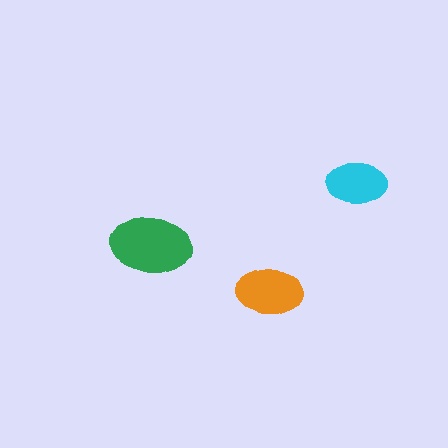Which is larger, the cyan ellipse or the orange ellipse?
The orange one.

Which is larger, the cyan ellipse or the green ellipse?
The green one.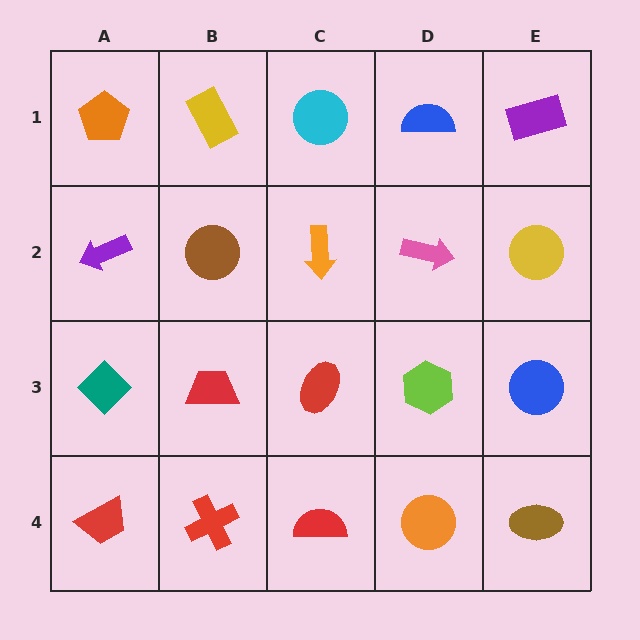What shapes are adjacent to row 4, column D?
A lime hexagon (row 3, column D), a red semicircle (row 4, column C), a brown ellipse (row 4, column E).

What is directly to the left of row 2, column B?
A purple arrow.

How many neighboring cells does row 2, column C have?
4.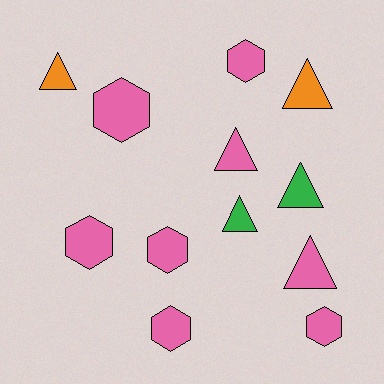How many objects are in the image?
There are 12 objects.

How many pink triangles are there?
There are 2 pink triangles.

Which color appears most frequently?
Pink, with 8 objects.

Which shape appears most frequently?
Triangle, with 6 objects.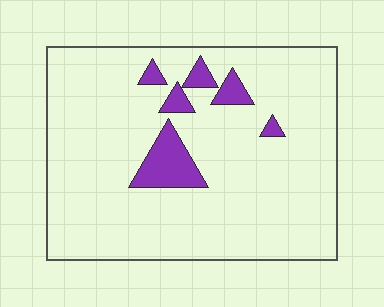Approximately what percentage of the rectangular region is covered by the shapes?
Approximately 10%.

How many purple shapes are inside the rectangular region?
6.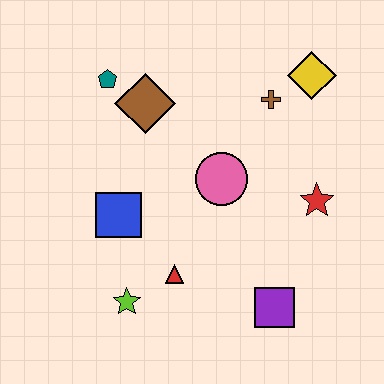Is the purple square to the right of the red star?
No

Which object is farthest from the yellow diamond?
The lime star is farthest from the yellow diamond.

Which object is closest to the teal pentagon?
The brown diamond is closest to the teal pentagon.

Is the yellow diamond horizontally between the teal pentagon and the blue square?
No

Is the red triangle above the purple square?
Yes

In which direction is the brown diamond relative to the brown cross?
The brown diamond is to the left of the brown cross.